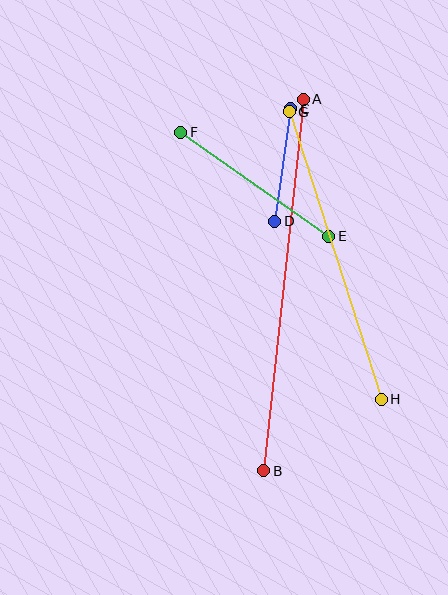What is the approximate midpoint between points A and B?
The midpoint is at approximately (283, 285) pixels.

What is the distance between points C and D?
The distance is approximately 114 pixels.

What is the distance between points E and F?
The distance is approximately 181 pixels.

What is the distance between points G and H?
The distance is approximately 302 pixels.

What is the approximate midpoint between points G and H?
The midpoint is at approximately (335, 256) pixels.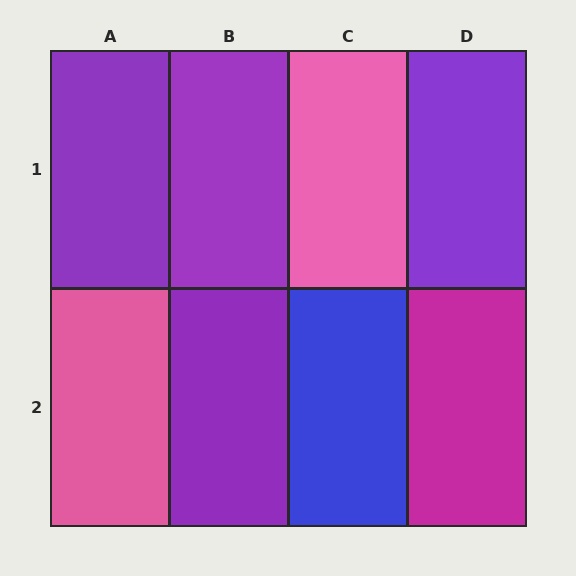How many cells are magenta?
1 cell is magenta.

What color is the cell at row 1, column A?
Purple.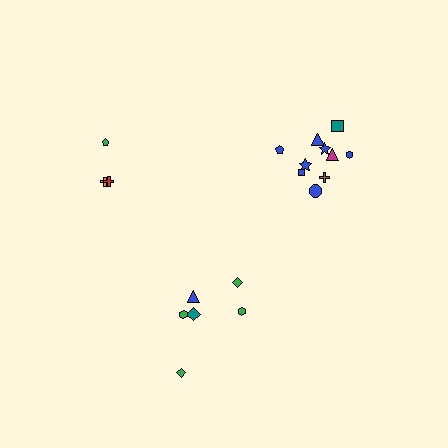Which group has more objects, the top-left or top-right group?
The top-right group.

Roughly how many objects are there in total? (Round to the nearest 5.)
Roughly 20 objects in total.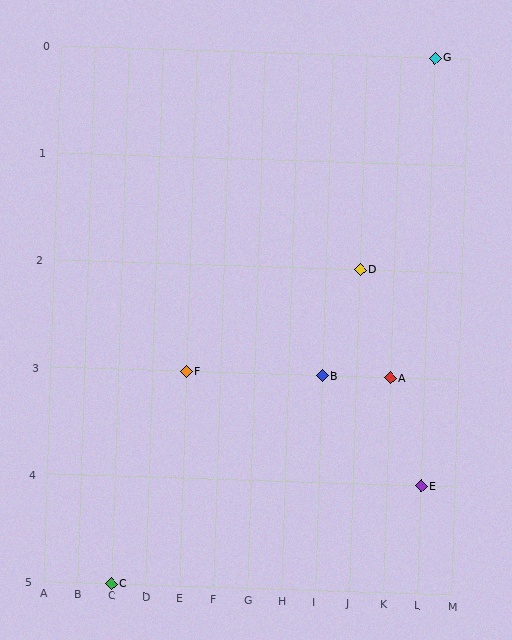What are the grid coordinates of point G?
Point G is at grid coordinates (L, 0).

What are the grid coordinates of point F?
Point F is at grid coordinates (E, 3).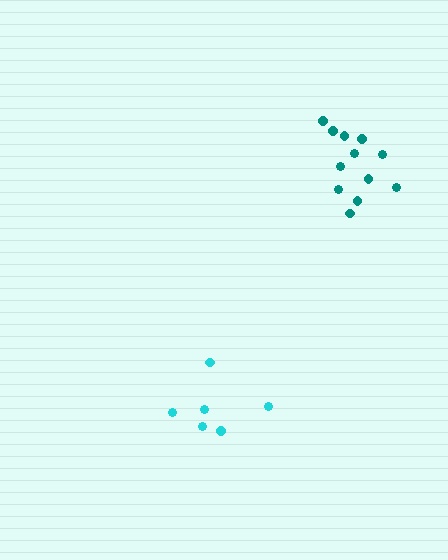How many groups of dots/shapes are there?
There are 2 groups.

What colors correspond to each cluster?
The clusters are colored: teal, cyan.